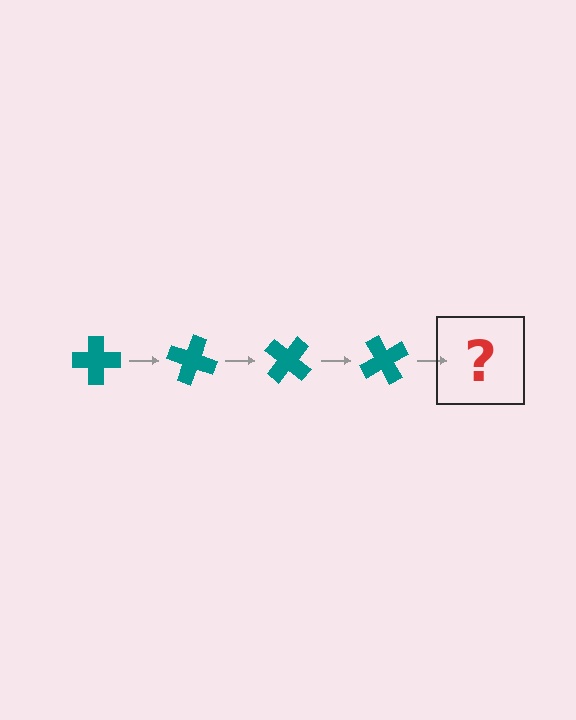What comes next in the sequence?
The next element should be a teal cross rotated 80 degrees.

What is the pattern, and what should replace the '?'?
The pattern is that the cross rotates 20 degrees each step. The '?' should be a teal cross rotated 80 degrees.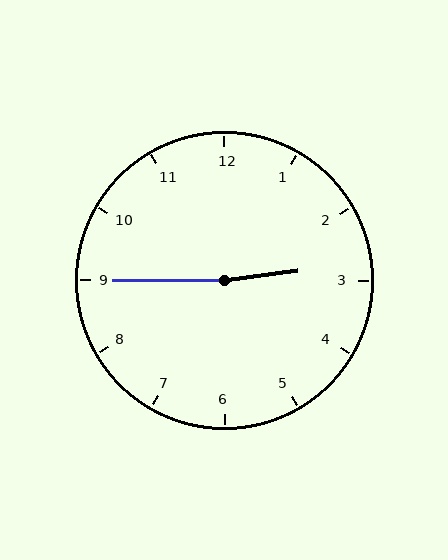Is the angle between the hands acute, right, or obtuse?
It is obtuse.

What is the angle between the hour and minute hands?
Approximately 172 degrees.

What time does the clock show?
2:45.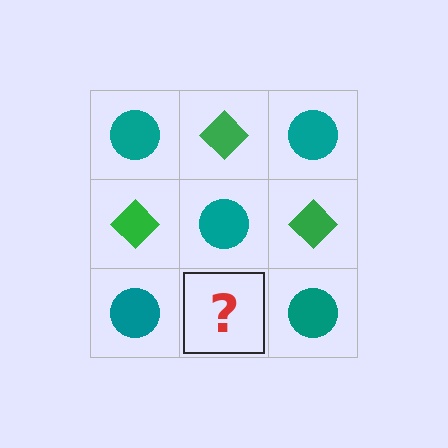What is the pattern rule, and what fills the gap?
The rule is that it alternates teal circle and green diamond in a checkerboard pattern. The gap should be filled with a green diamond.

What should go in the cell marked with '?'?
The missing cell should contain a green diamond.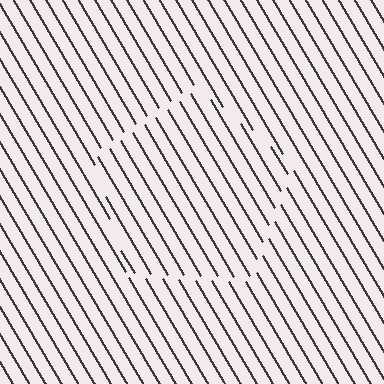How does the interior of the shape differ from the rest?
The interior of the shape contains the same grating, shifted by half a period — the contour is defined by the phase discontinuity where line-ends from the inner and outer gratings abut.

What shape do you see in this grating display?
An illusory pentagon. The interior of the shape contains the same grating, shifted by half a period — the contour is defined by the phase discontinuity where line-ends from the inner and outer gratings abut.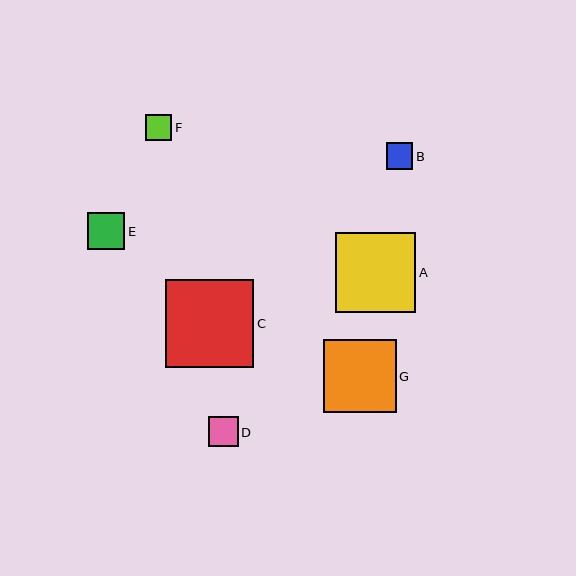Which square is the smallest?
Square F is the smallest with a size of approximately 26 pixels.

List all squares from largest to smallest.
From largest to smallest: C, A, G, E, D, B, F.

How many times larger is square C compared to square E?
Square C is approximately 2.4 times the size of square E.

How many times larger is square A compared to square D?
Square A is approximately 2.7 times the size of square D.